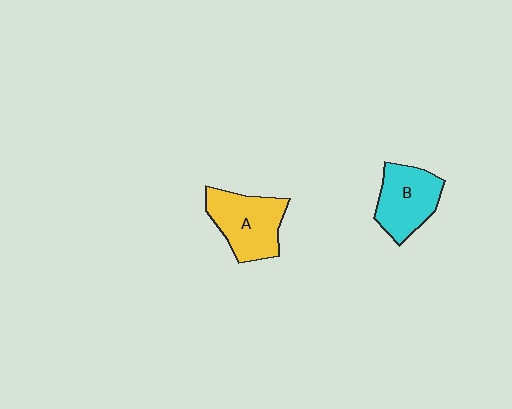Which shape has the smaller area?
Shape B (cyan).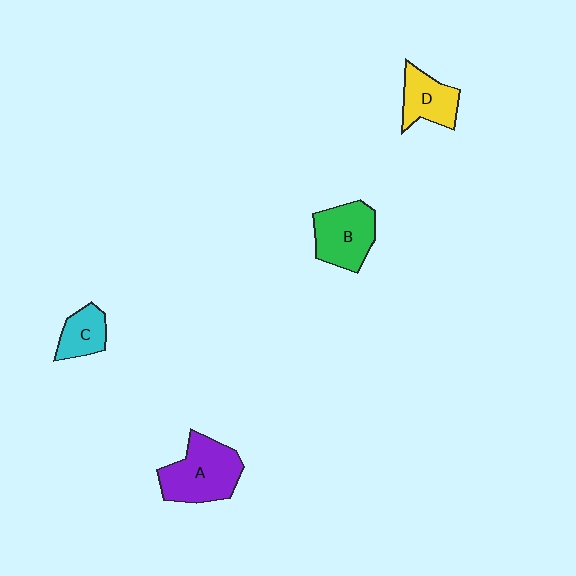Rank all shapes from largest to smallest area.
From largest to smallest: A (purple), B (green), D (yellow), C (cyan).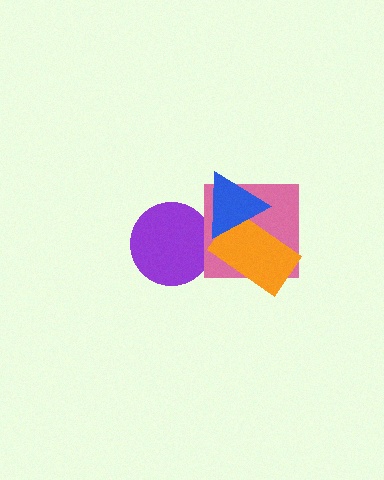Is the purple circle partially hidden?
No, no other shape covers it.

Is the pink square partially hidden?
Yes, it is partially covered by another shape.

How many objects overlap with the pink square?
2 objects overlap with the pink square.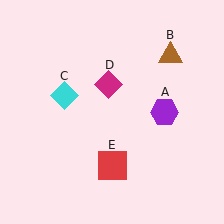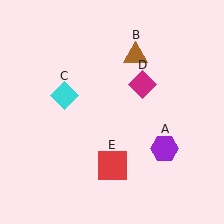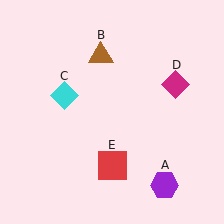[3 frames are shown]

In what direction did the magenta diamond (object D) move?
The magenta diamond (object D) moved right.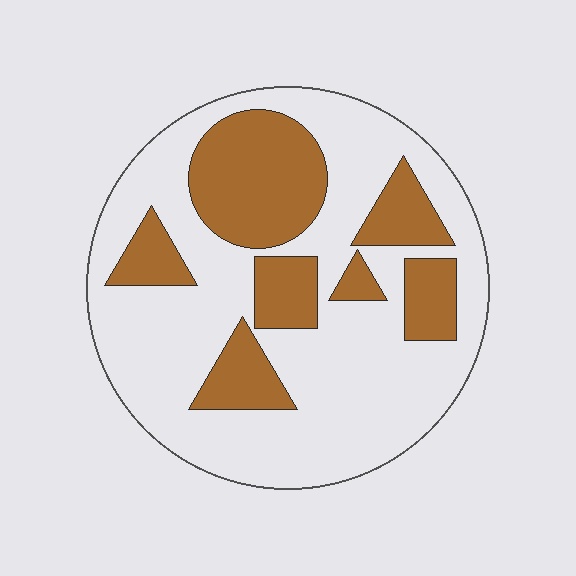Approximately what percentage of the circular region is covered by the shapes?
Approximately 30%.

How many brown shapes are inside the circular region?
7.